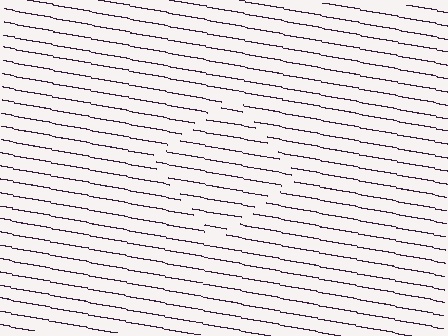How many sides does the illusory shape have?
4 sides — the line-ends trace a square.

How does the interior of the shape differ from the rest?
The interior of the shape contains the same grating, shifted by half a period — the contour is defined by the phase discontinuity where line-ends from the inner and outer gratings abut.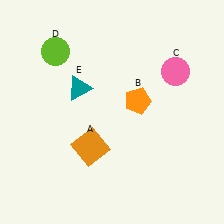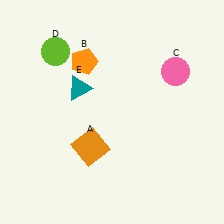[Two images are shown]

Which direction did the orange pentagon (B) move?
The orange pentagon (B) moved left.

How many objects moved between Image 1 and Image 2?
1 object moved between the two images.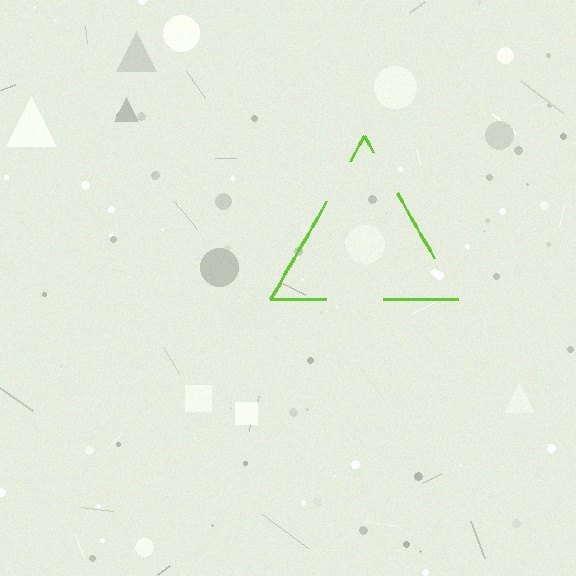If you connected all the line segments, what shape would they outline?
They would outline a triangle.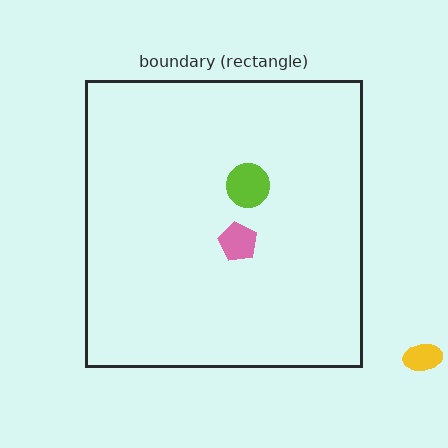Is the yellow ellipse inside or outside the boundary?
Outside.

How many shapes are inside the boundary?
2 inside, 1 outside.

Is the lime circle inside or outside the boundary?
Inside.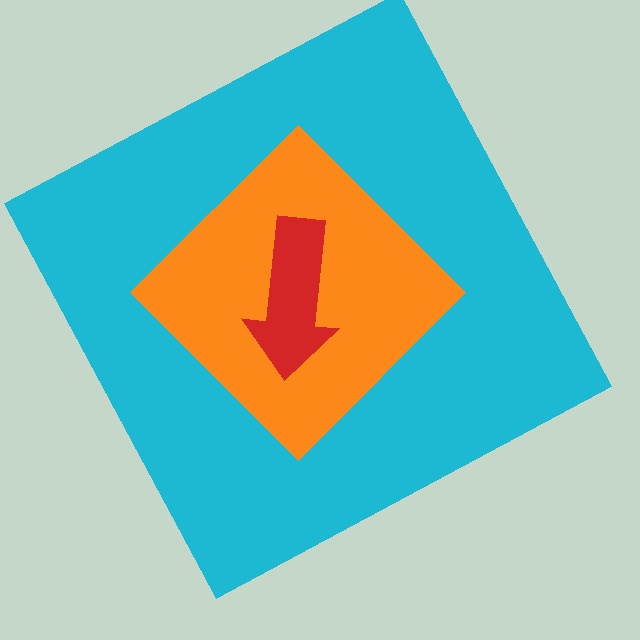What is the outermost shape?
The cyan square.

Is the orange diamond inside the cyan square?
Yes.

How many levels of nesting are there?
3.